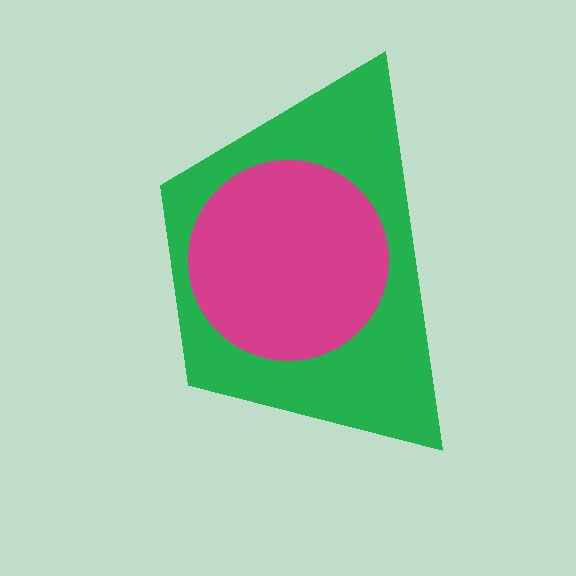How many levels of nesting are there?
2.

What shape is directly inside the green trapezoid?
The magenta circle.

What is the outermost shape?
The green trapezoid.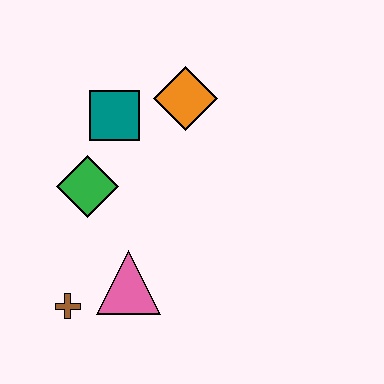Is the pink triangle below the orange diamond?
Yes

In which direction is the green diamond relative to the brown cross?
The green diamond is above the brown cross.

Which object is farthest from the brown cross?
The orange diamond is farthest from the brown cross.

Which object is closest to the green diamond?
The teal square is closest to the green diamond.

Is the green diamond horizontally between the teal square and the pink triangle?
No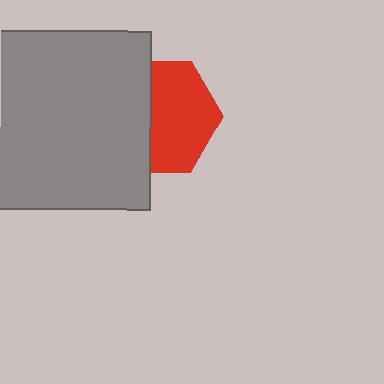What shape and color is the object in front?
The object in front is a gray square.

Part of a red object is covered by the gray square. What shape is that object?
It is a hexagon.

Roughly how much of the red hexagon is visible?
About half of it is visible (roughly 57%).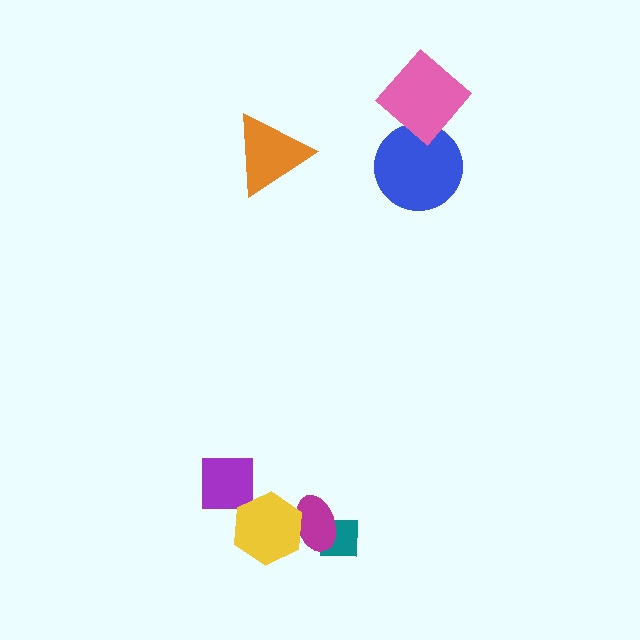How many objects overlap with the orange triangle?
0 objects overlap with the orange triangle.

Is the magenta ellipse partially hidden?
Yes, it is partially covered by another shape.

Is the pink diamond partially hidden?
No, no other shape covers it.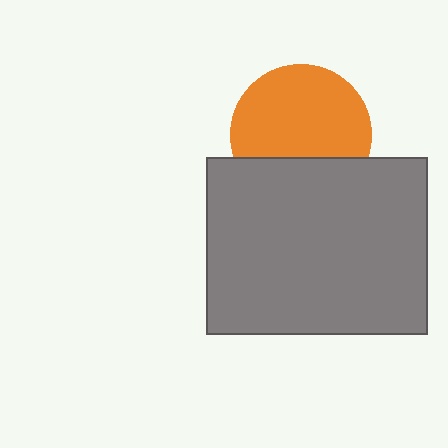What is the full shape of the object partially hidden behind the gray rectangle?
The partially hidden object is an orange circle.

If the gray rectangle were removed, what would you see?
You would see the complete orange circle.